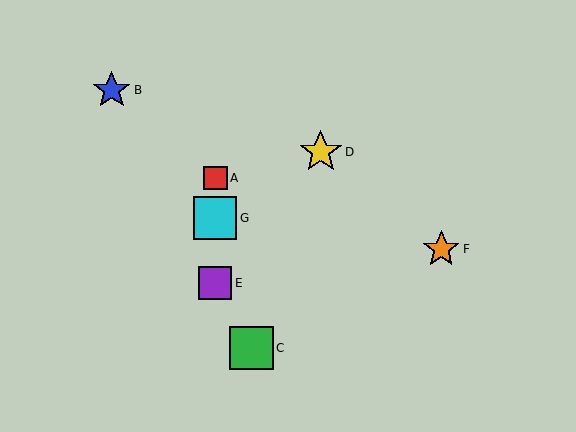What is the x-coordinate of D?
Object D is at x≈321.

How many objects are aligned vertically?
3 objects (A, E, G) are aligned vertically.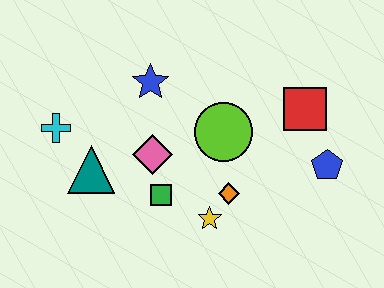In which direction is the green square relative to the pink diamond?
The green square is below the pink diamond.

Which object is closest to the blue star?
The pink diamond is closest to the blue star.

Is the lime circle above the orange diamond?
Yes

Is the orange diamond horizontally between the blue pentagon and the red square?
No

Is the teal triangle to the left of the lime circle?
Yes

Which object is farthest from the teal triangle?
The blue pentagon is farthest from the teal triangle.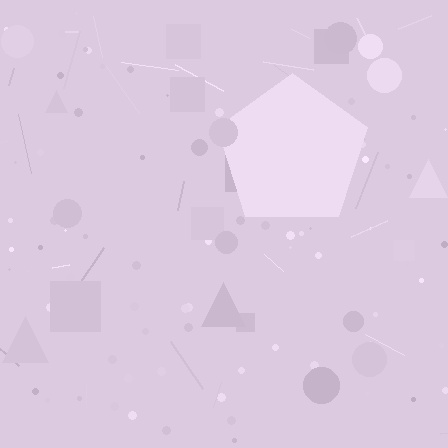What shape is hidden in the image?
A pentagon is hidden in the image.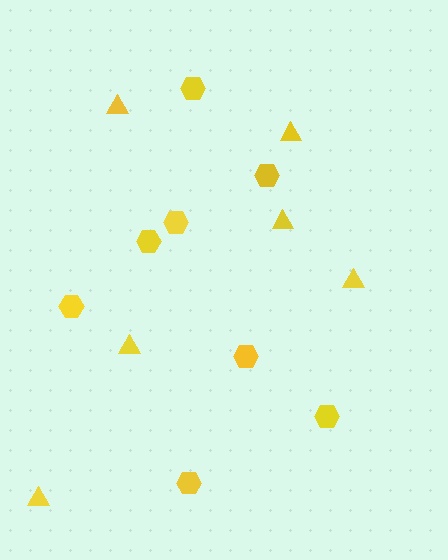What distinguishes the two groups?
There are 2 groups: one group of triangles (6) and one group of hexagons (8).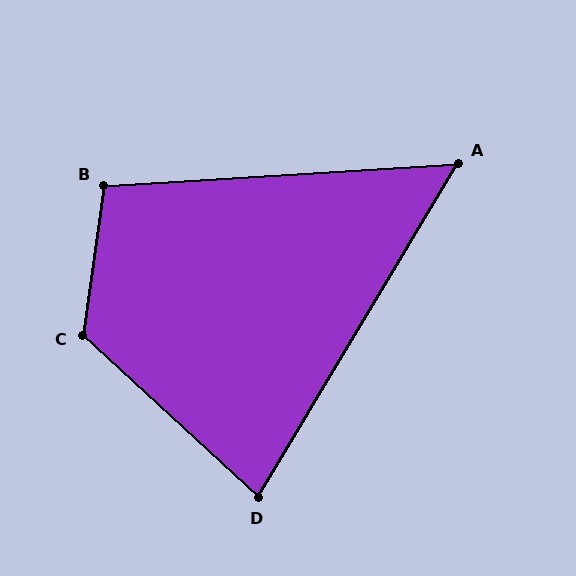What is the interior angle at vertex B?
Approximately 102 degrees (obtuse).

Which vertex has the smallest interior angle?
A, at approximately 56 degrees.